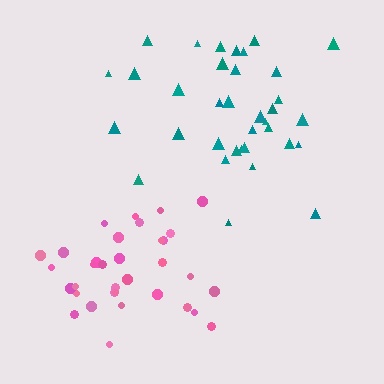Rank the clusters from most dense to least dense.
pink, teal.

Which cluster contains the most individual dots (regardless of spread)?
Teal (35).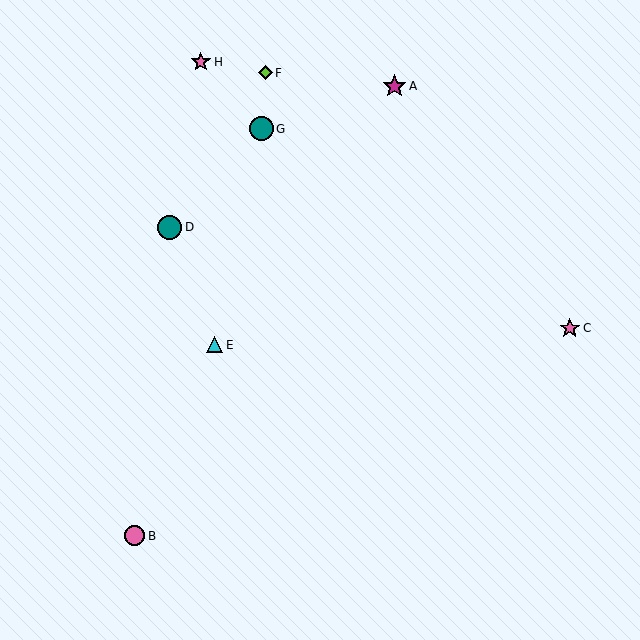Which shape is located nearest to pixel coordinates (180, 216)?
The teal circle (labeled D) at (170, 227) is nearest to that location.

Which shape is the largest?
The teal circle (labeled D) is the largest.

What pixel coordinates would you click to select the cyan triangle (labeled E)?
Click at (214, 345) to select the cyan triangle E.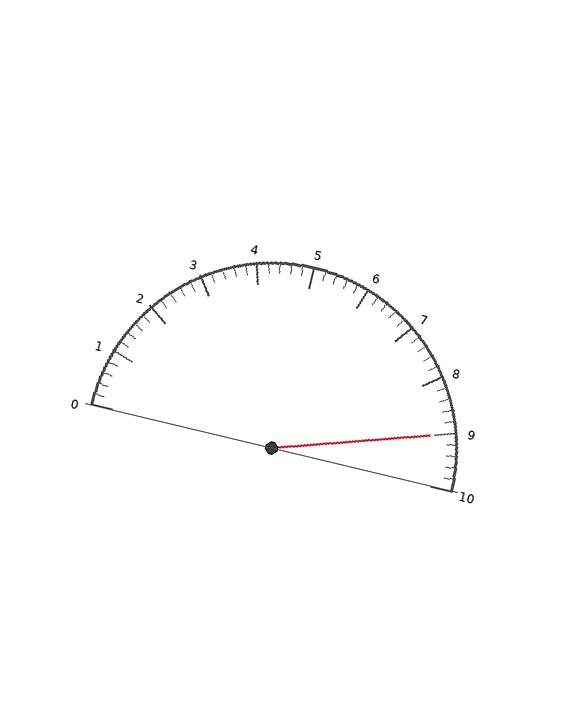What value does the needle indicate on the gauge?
The needle indicates approximately 9.0.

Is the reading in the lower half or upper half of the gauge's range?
The reading is in the upper half of the range (0 to 10).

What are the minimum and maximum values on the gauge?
The gauge ranges from 0 to 10.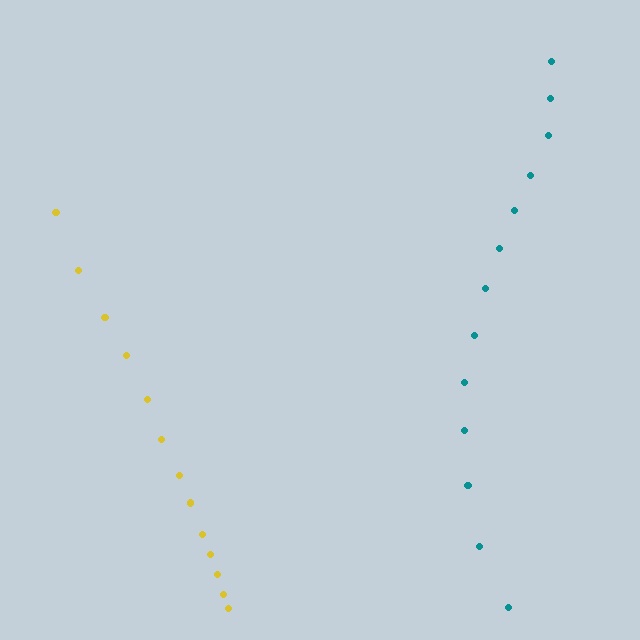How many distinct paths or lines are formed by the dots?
There are 2 distinct paths.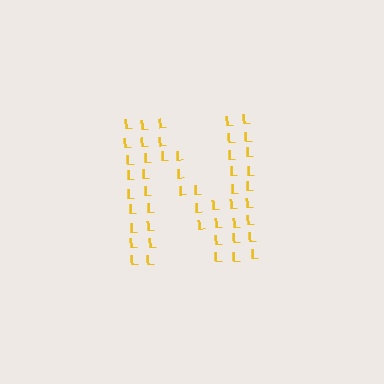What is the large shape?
The large shape is the letter N.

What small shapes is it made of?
It is made of small letter L's.